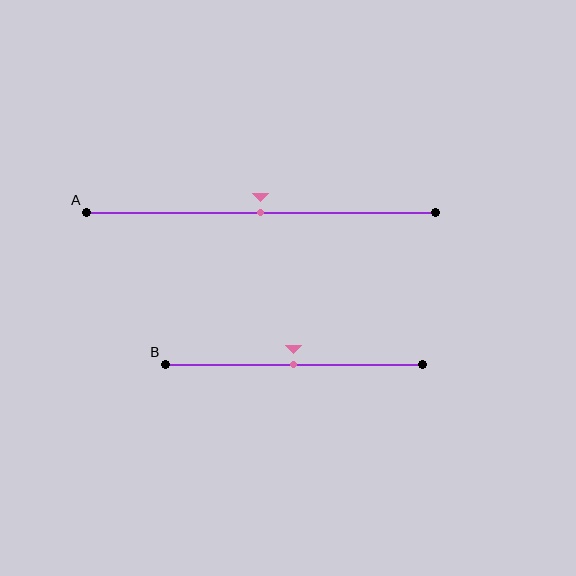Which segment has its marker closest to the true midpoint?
Segment A has its marker closest to the true midpoint.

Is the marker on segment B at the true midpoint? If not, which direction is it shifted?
Yes, the marker on segment B is at the true midpoint.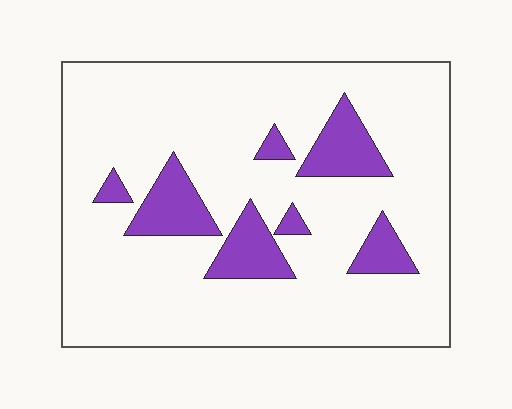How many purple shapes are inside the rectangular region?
7.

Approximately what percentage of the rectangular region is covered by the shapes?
Approximately 15%.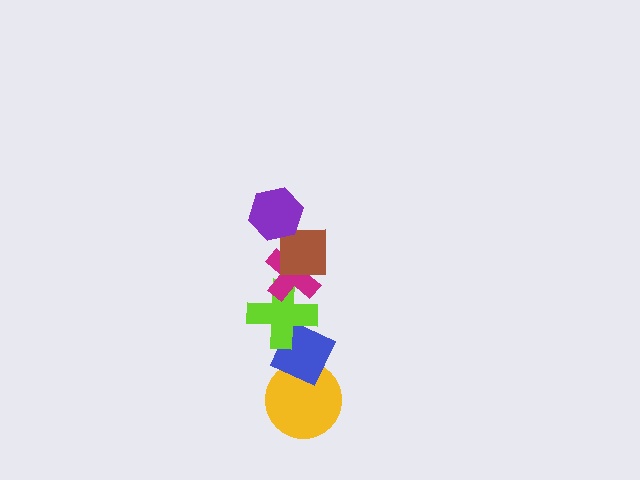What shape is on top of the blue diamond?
The lime cross is on top of the blue diamond.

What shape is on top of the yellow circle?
The blue diamond is on top of the yellow circle.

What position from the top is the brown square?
The brown square is 2nd from the top.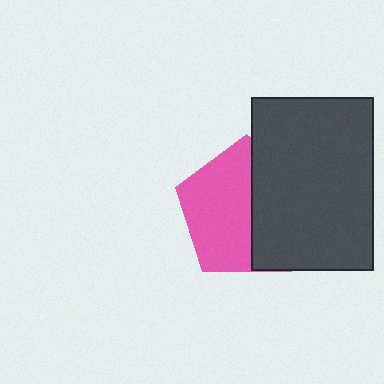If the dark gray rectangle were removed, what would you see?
You would see the complete pink pentagon.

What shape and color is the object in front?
The object in front is a dark gray rectangle.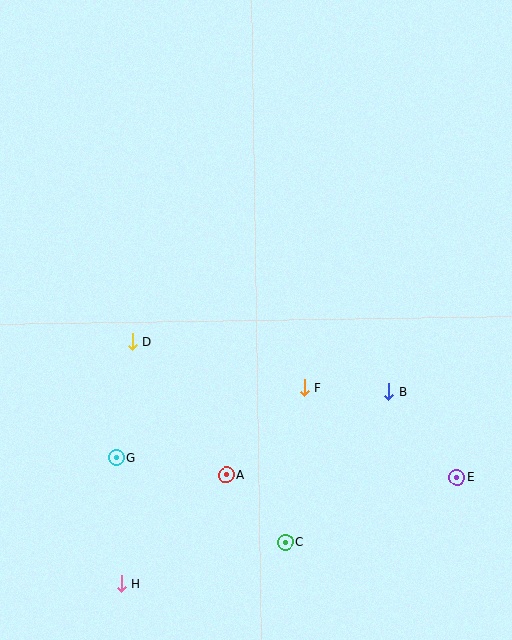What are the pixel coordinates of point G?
Point G is at (116, 458).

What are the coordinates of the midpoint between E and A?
The midpoint between E and A is at (342, 476).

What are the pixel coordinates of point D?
Point D is at (132, 341).